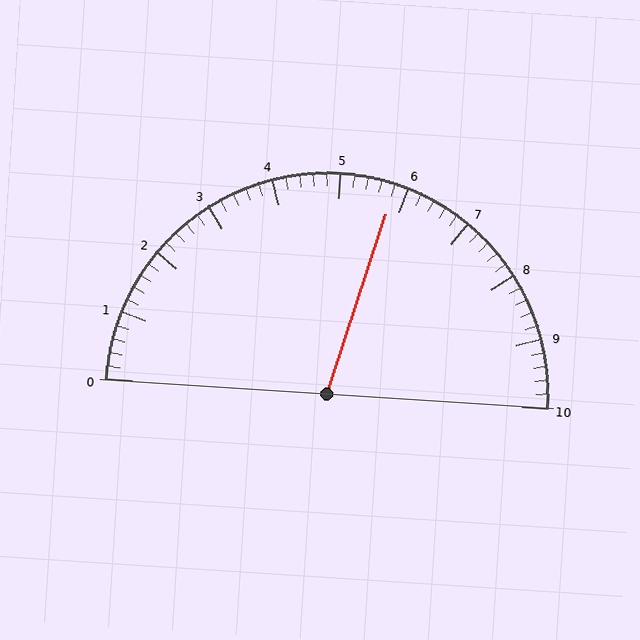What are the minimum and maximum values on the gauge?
The gauge ranges from 0 to 10.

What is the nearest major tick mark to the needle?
The nearest major tick mark is 6.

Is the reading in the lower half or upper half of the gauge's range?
The reading is in the upper half of the range (0 to 10).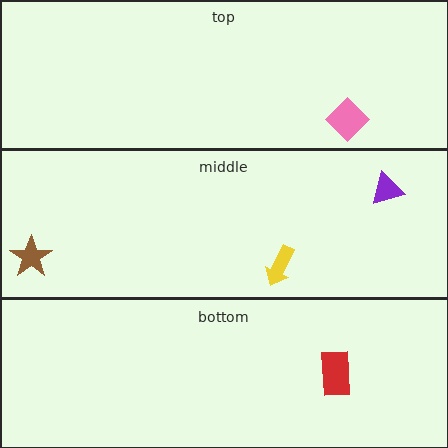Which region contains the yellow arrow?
The middle region.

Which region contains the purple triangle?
The middle region.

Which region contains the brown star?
The middle region.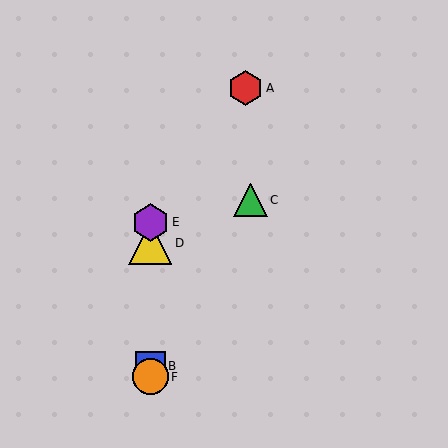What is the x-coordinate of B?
Object B is at x≈150.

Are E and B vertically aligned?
Yes, both are at x≈150.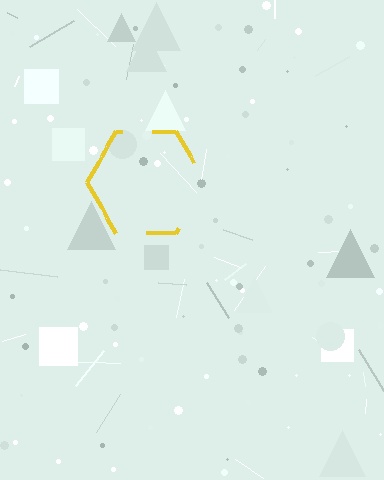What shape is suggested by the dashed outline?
The dashed outline suggests a hexagon.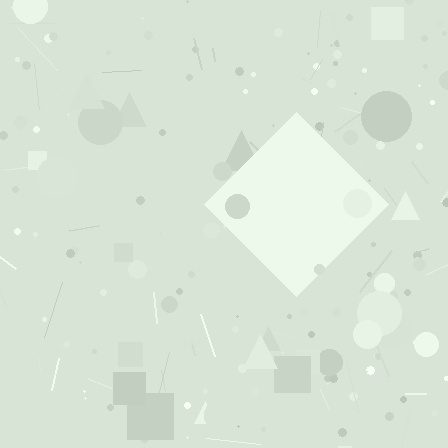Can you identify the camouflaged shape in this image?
The camouflaged shape is a diamond.